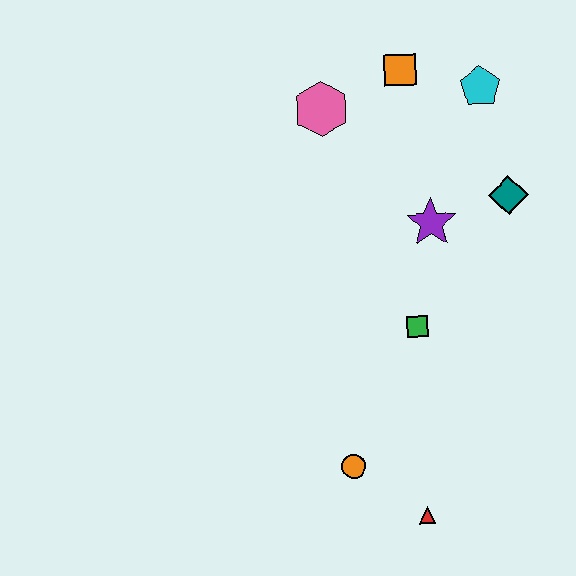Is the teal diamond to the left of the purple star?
No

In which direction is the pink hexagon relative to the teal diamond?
The pink hexagon is to the left of the teal diamond.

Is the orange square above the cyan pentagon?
Yes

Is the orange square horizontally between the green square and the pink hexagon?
Yes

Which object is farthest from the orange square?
The red triangle is farthest from the orange square.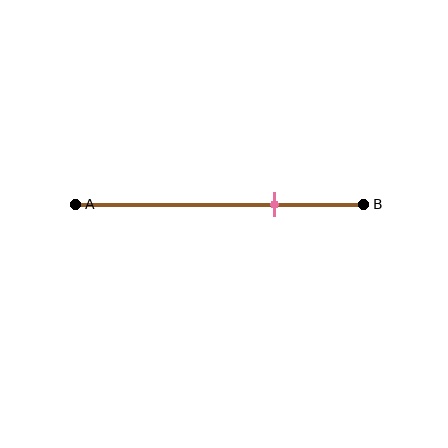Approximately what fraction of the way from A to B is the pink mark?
The pink mark is approximately 70% of the way from A to B.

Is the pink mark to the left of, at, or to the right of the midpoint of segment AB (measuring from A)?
The pink mark is to the right of the midpoint of segment AB.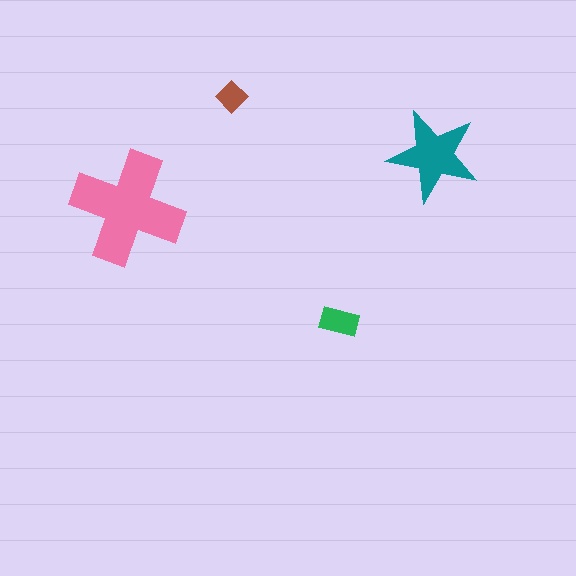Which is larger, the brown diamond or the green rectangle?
The green rectangle.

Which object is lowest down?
The green rectangle is bottommost.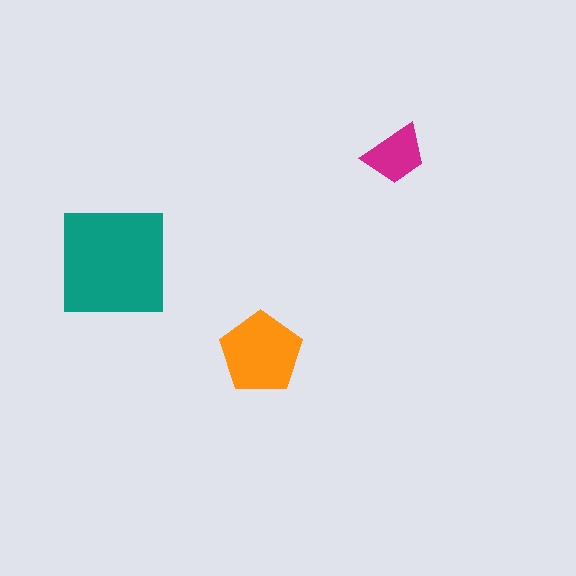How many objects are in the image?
There are 3 objects in the image.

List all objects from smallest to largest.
The magenta trapezoid, the orange pentagon, the teal square.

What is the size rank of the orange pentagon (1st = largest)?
2nd.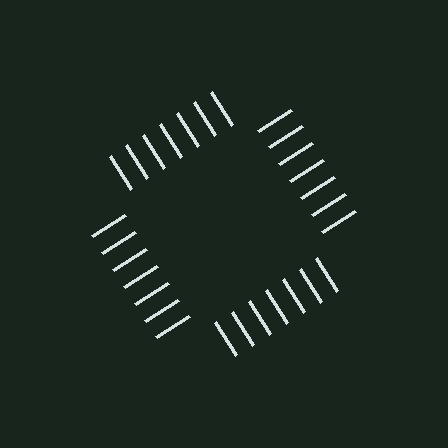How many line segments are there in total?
28 — 7 along each of the 4 edges.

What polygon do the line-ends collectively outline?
An illusory square — the line segments terminate on its edges but no continuous stroke is drawn.